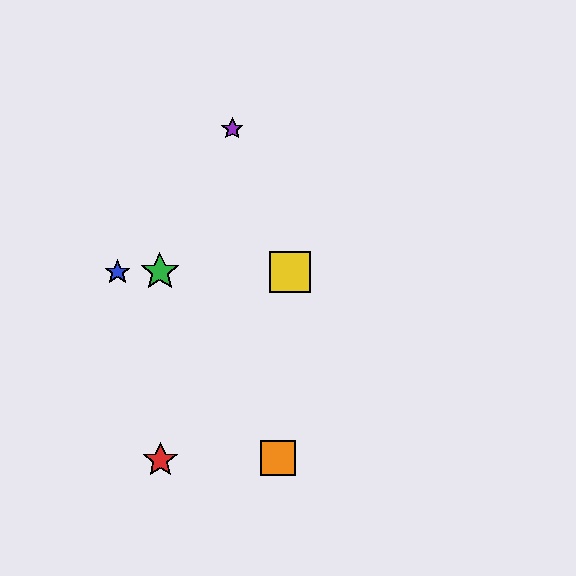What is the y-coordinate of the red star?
The red star is at y≈460.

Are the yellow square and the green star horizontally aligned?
Yes, both are at y≈272.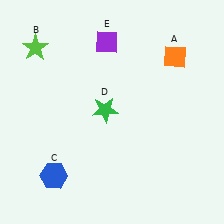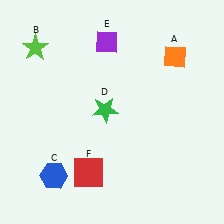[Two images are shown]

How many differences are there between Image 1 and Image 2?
There is 1 difference between the two images.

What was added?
A red square (F) was added in Image 2.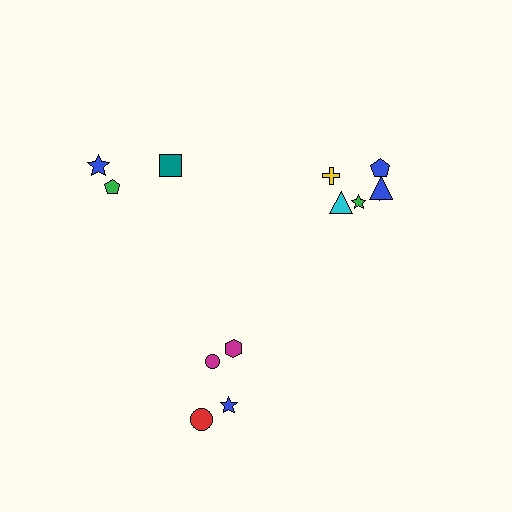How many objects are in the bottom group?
There are 4 objects.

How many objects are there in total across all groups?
There are 13 objects.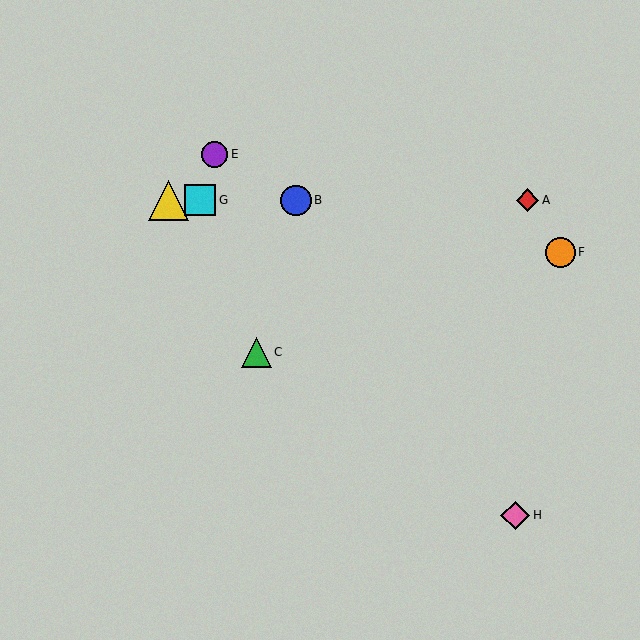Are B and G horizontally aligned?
Yes, both are at y≈200.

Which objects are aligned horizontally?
Objects A, B, D, G are aligned horizontally.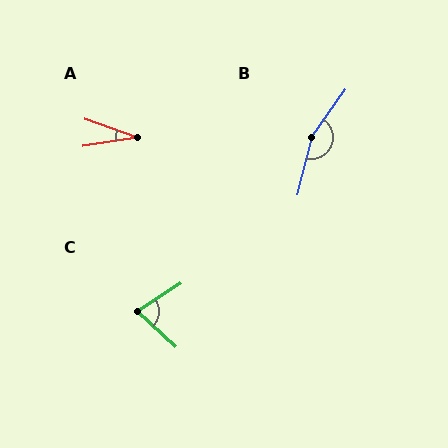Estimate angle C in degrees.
Approximately 76 degrees.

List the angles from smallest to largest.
A (28°), C (76°), B (159°).